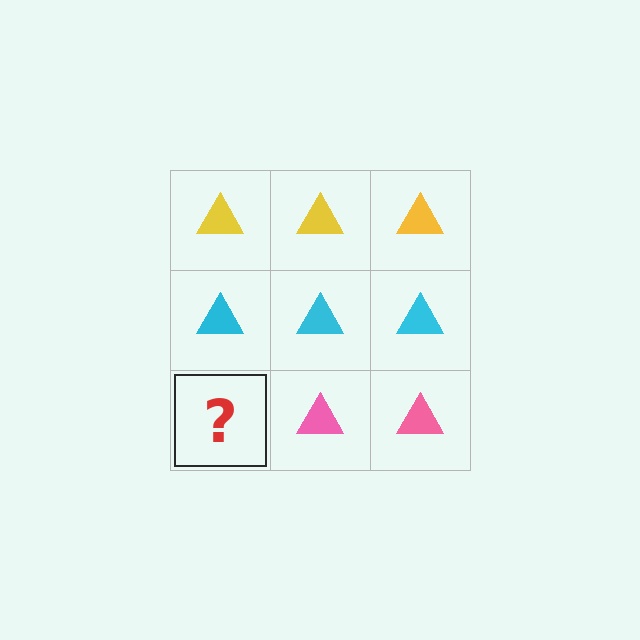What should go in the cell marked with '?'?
The missing cell should contain a pink triangle.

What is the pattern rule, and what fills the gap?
The rule is that each row has a consistent color. The gap should be filled with a pink triangle.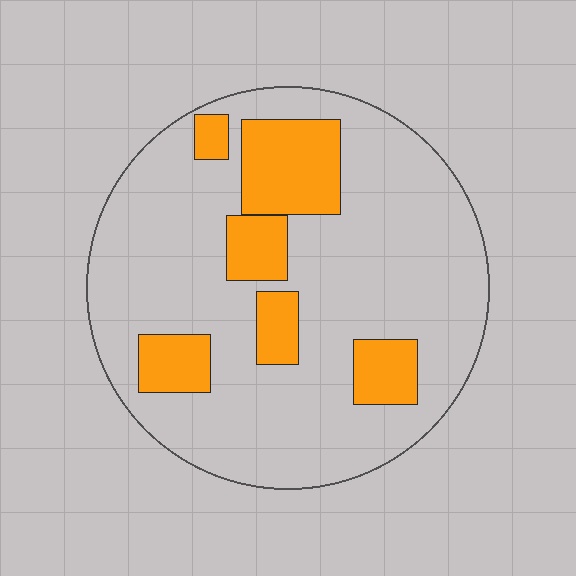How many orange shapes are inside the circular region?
6.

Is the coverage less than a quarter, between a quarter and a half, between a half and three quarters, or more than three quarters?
Less than a quarter.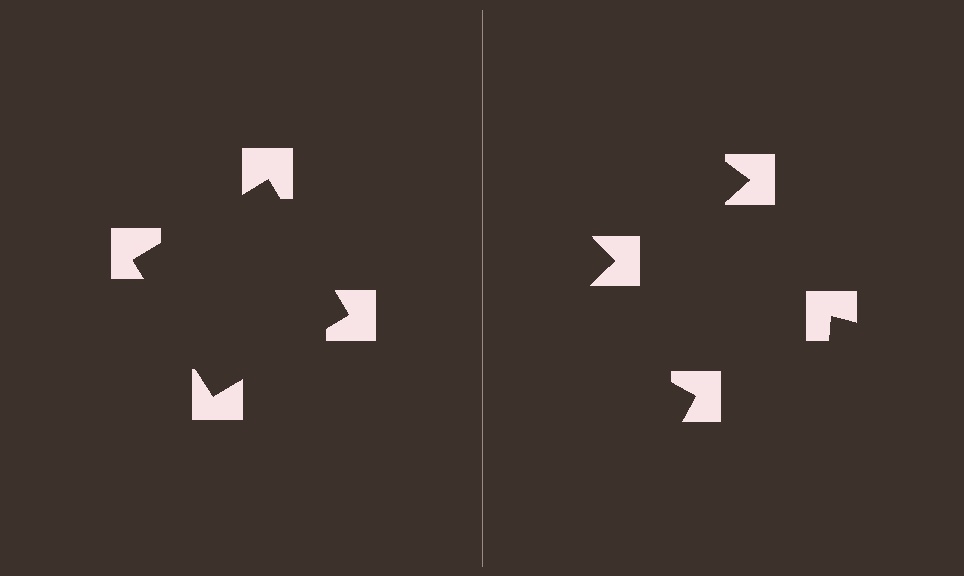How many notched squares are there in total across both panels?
8 — 4 on each side.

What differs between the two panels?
The notched squares are positioned identically on both sides; only the wedge orientations differ. On the left they align to a square; on the right they are misaligned.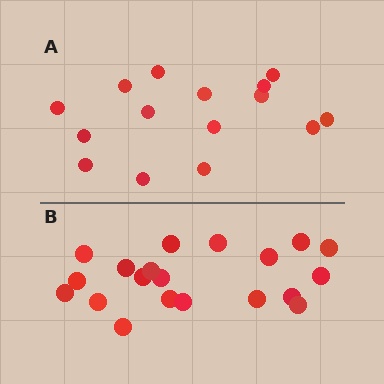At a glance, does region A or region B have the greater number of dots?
Region B (the bottom region) has more dots.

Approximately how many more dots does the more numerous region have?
Region B has about 5 more dots than region A.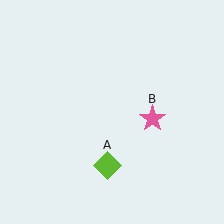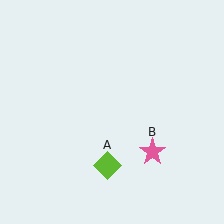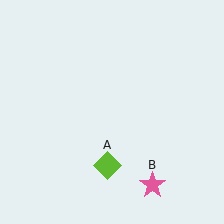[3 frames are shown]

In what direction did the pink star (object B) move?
The pink star (object B) moved down.